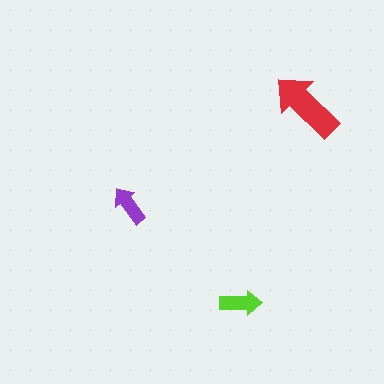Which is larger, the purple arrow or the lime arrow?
The lime one.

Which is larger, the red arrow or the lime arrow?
The red one.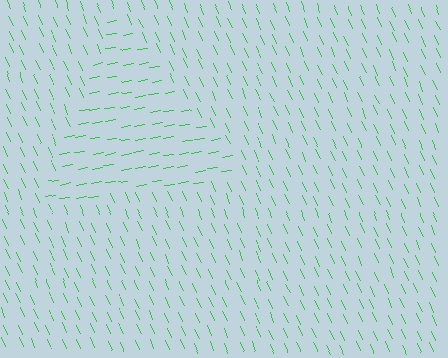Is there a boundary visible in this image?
Yes, there is a texture boundary formed by a change in line orientation.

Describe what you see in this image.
The image is filled with small green line segments. A triangle region in the image has lines oriented differently from the surrounding lines, creating a visible texture boundary.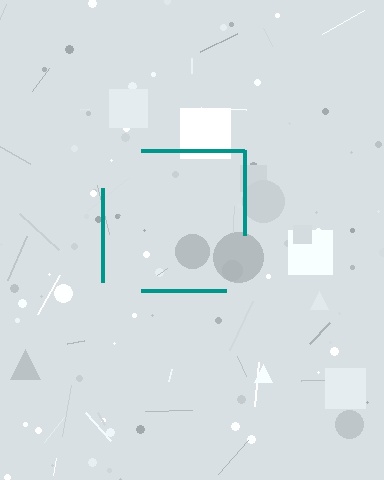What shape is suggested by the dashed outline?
The dashed outline suggests a square.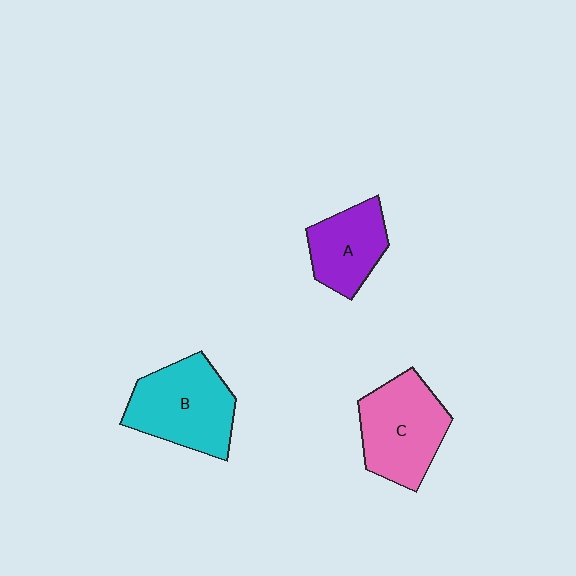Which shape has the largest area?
Shape B (cyan).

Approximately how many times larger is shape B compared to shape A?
Approximately 1.4 times.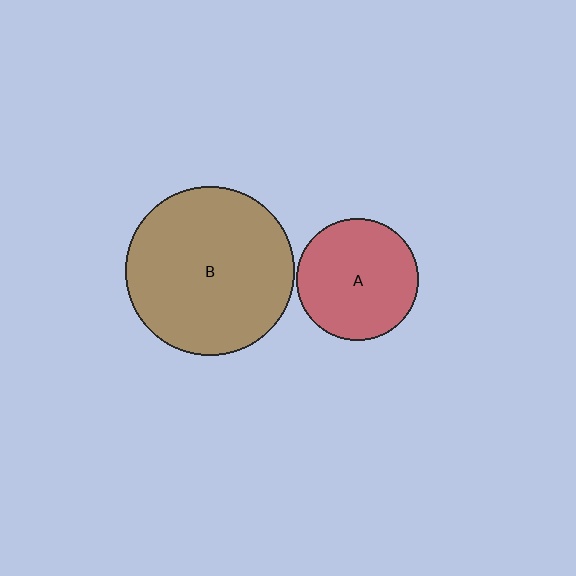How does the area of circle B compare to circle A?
Approximately 1.9 times.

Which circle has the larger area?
Circle B (brown).